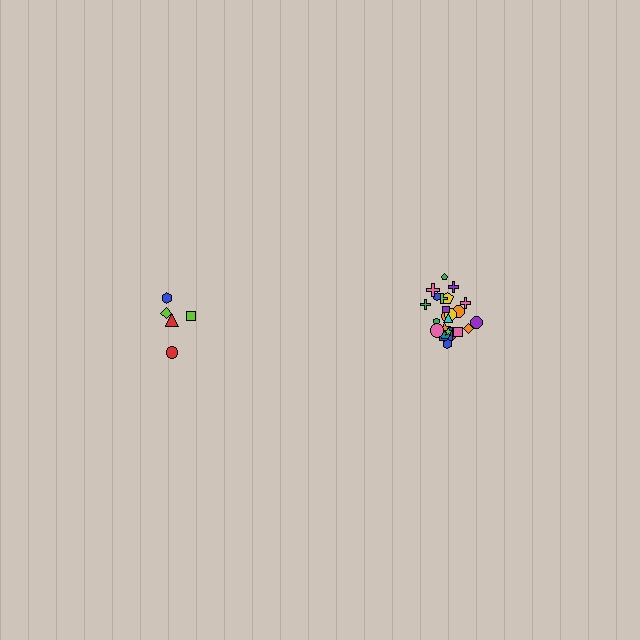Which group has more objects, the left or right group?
The right group.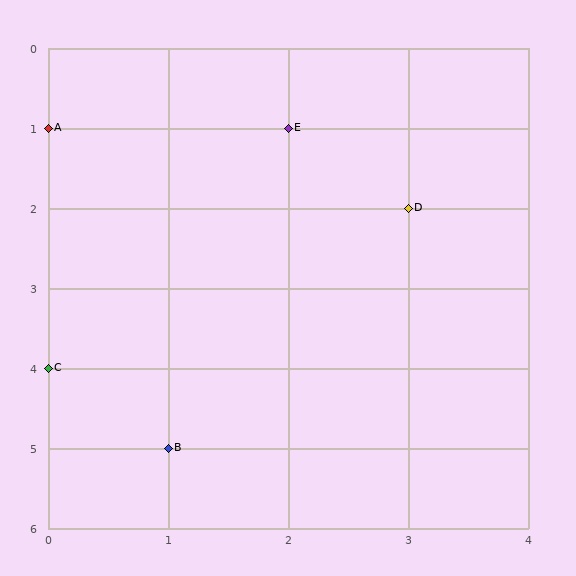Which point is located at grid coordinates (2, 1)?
Point E is at (2, 1).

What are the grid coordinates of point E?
Point E is at grid coordinates (2, 1).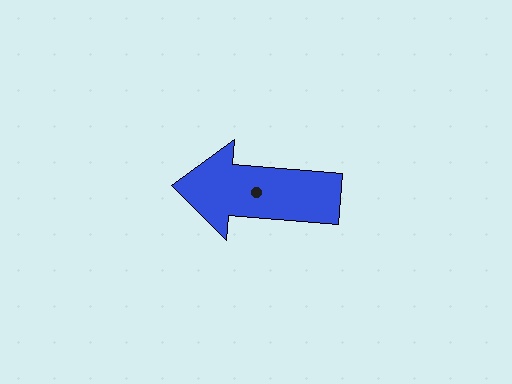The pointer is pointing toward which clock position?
Roughly 9 o'clock.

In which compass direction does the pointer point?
West.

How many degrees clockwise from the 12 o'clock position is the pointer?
Approximately 274 degrees.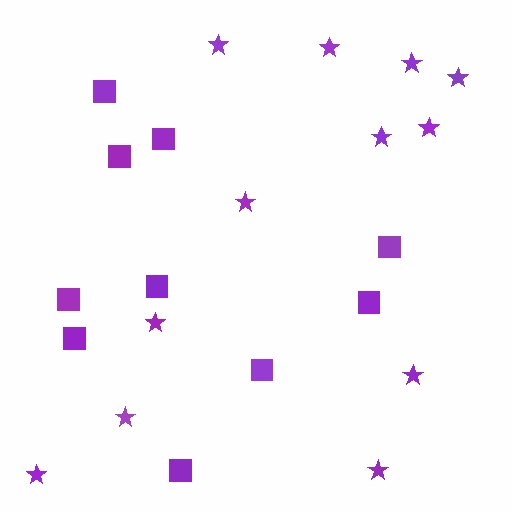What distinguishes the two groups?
There are 2 groups: one group of stars (12) and one group of squares (10).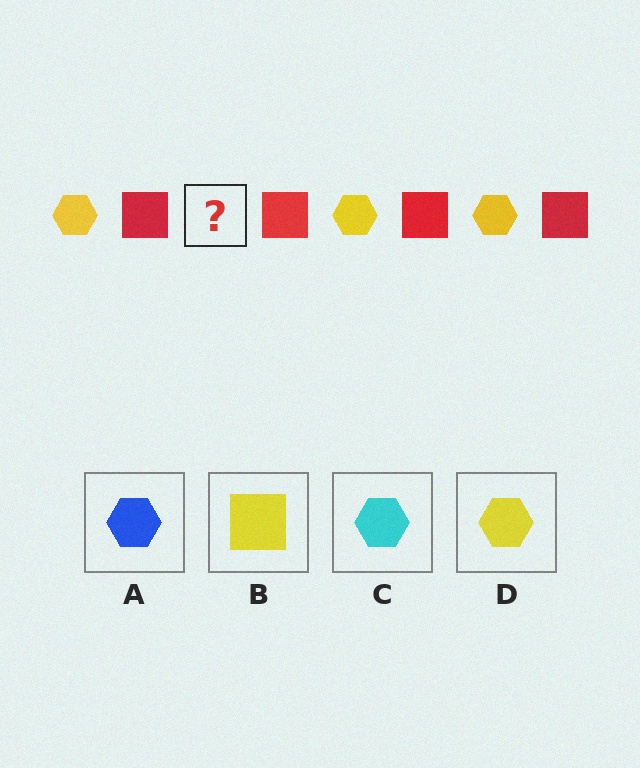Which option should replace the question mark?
Option D.